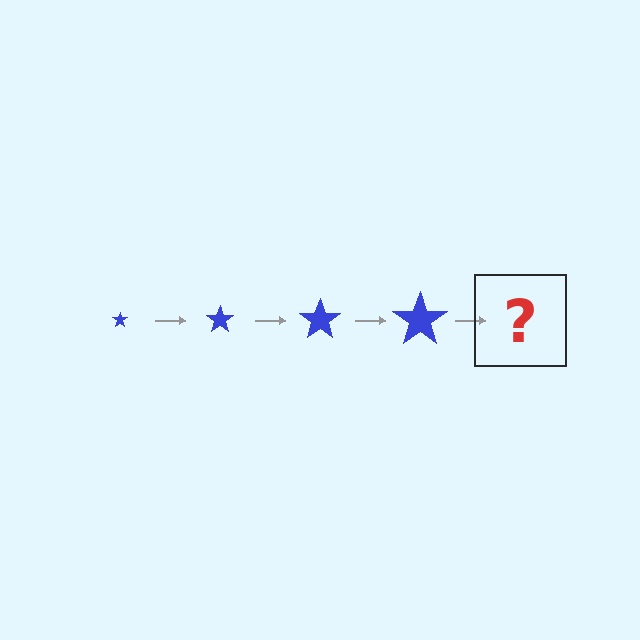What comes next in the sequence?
The next element should be a blue star, larger than the previous one.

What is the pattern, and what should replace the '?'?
The pattern is that the star gets progressively larger each step. The '?' should be a blue star, larger than the previous one.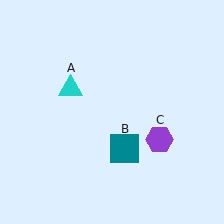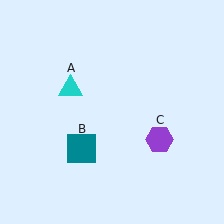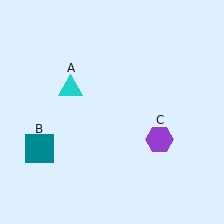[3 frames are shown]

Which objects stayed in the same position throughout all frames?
Cyan triangle (object A) and purple hexagon (object C) remained stationary.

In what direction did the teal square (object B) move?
The teal square (object B) moved left.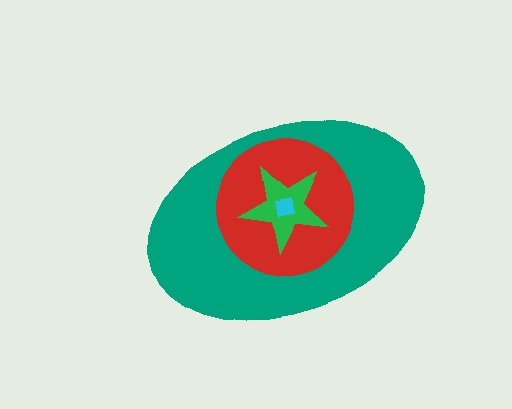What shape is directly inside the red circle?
The green star.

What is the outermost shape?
The teal ellipse.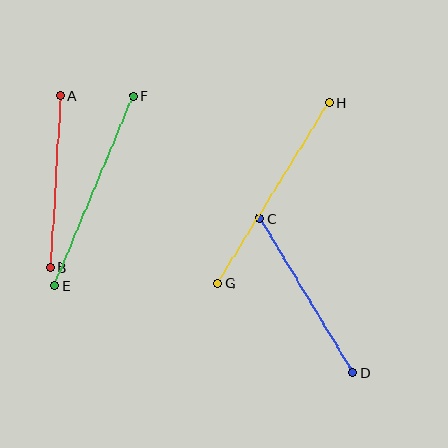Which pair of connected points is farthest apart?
Points G and H are farthest apart.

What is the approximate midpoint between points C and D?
The midpoint is at approximately (306, 296) pixels.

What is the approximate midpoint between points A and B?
The midpoint is at approximately (55, 181) pixels.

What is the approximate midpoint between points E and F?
The midpoint is at approximately (94, 191) pixels.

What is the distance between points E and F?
The distance is approximately 205 pixels.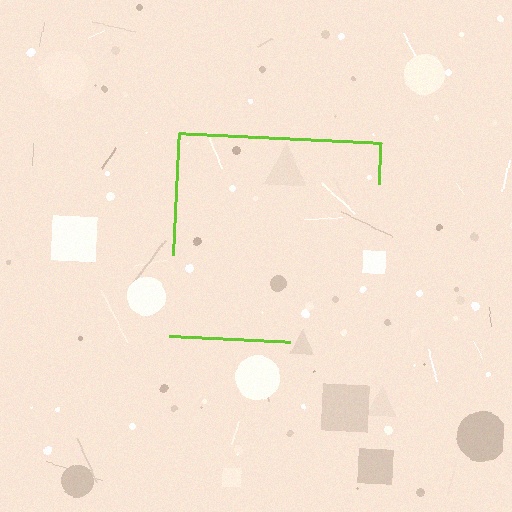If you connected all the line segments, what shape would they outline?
They would outline a square.